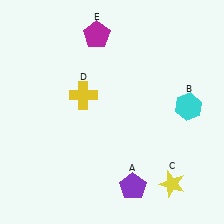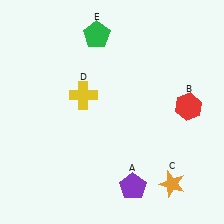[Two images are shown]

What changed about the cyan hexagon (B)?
In Image 1, B is cyan. In Image 2, it changed to red.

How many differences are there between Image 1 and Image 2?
There are 3 differences between the two images.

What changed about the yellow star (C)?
In Image 1, C is yellow. In Image 2, it changed to orange.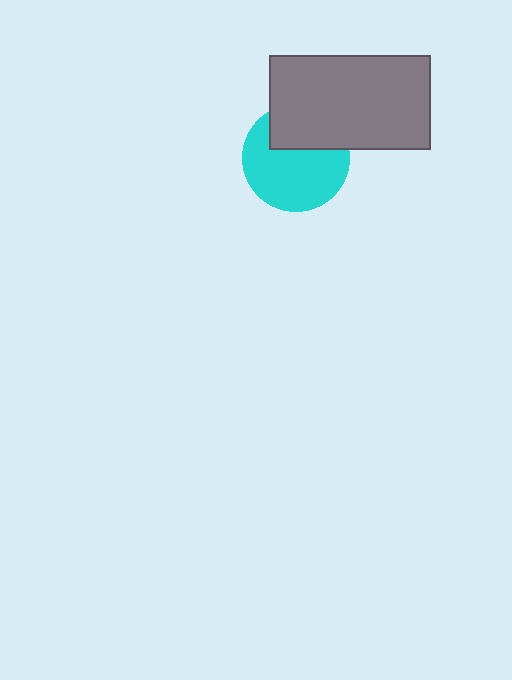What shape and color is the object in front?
The object in front is a gray rectangle.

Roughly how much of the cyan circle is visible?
Most of it is visible (roughly 67%).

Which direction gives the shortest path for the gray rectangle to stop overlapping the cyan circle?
Moving up gives the shortest separation.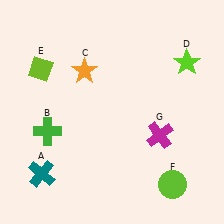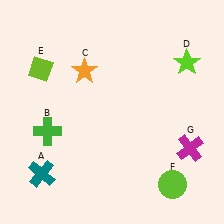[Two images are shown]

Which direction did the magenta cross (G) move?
The magenta cross (G) moved right.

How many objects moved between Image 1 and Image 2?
1 object moved between the two images.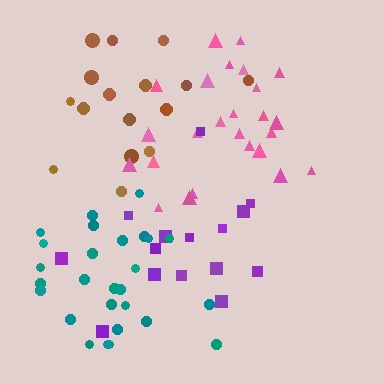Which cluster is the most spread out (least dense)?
Brown.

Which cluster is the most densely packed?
Teal.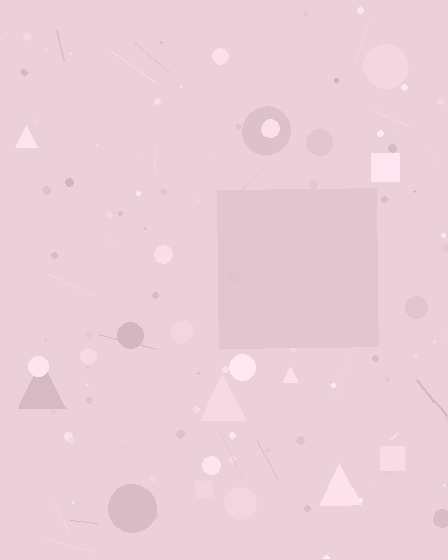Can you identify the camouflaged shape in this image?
The camouflaged shape is a square.